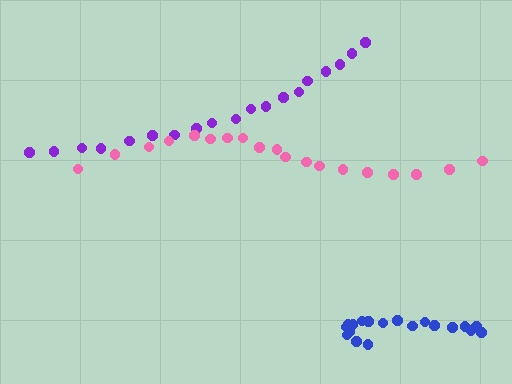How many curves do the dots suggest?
There are 3 distinct paths.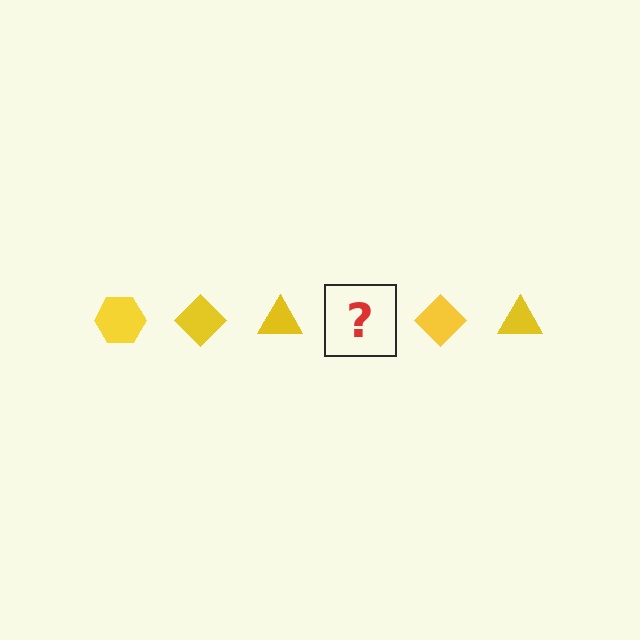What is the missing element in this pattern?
The missing element is a yellow hexagon.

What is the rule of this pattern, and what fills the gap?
The rule is that the pattern cycles through hexagon, diamond, triangle shapes in yellow. The gap should be filled with a yellow hexagon.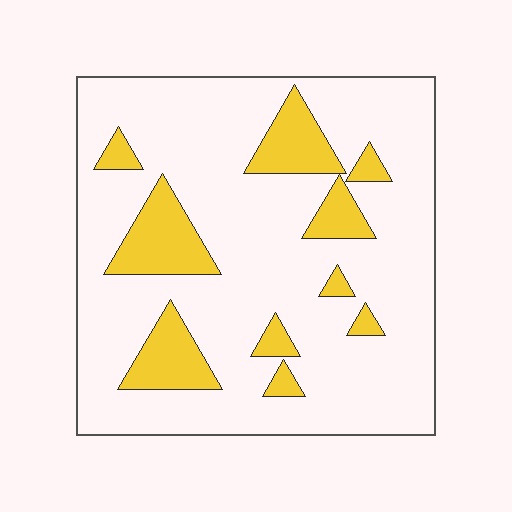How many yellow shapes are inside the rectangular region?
10.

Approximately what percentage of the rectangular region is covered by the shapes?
Approximately 20%.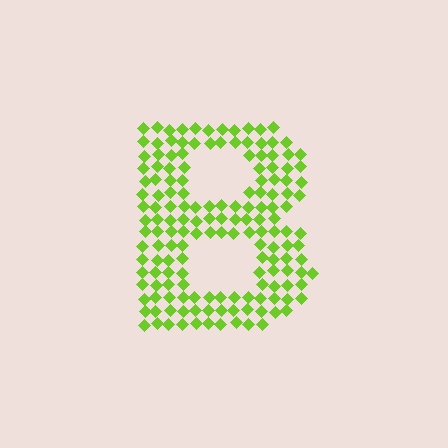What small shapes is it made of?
It is made of small diamonds.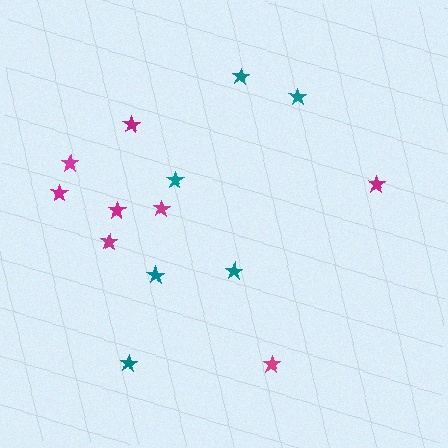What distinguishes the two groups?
There are 2 groups: one group of teal stars (6) and one group of magenta stars (8).